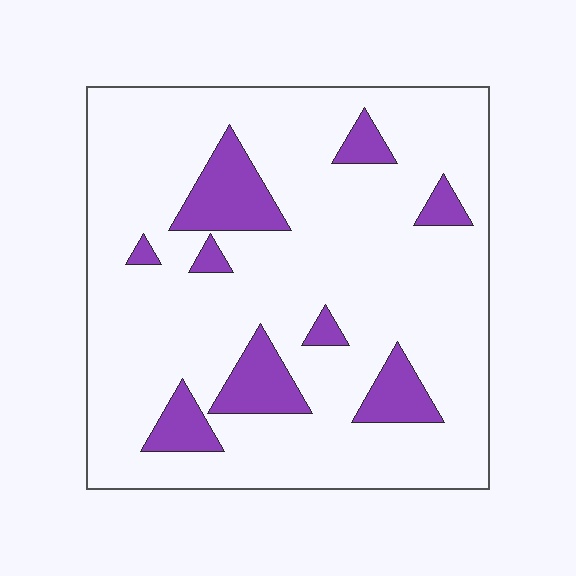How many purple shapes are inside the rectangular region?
9.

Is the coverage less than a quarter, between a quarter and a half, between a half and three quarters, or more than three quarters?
Less than a quarter.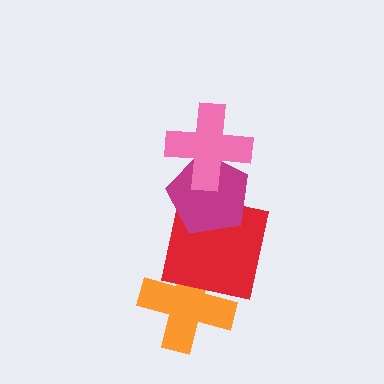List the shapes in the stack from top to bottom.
From top to bottom: the pink cross, the magenta pentagon, the red square, the orange cross.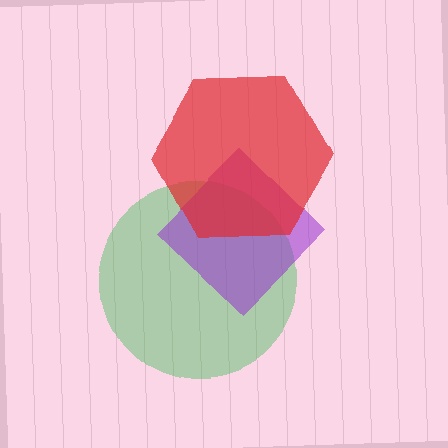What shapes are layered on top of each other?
The layered shapes are: a green circle, a purple diamond, a red hexagon.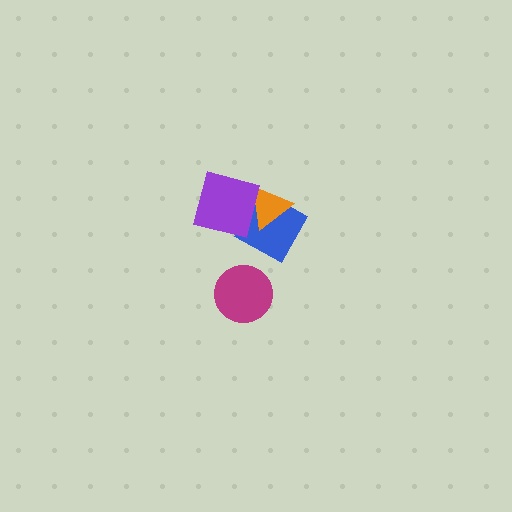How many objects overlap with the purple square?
2 objects overlap with the purple square.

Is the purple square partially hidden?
No, no other shape covers it.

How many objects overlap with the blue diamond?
2 objects overlap with the blue diamond.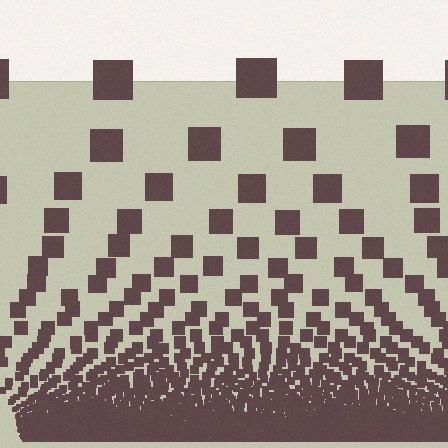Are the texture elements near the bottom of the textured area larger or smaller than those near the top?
Smaller. The gradient is inverted — elements near the bottom are smaller and denser.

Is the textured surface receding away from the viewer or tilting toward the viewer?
The surface appears to tilt toward the viewer. Texture elements get larger and sparser toward the top.